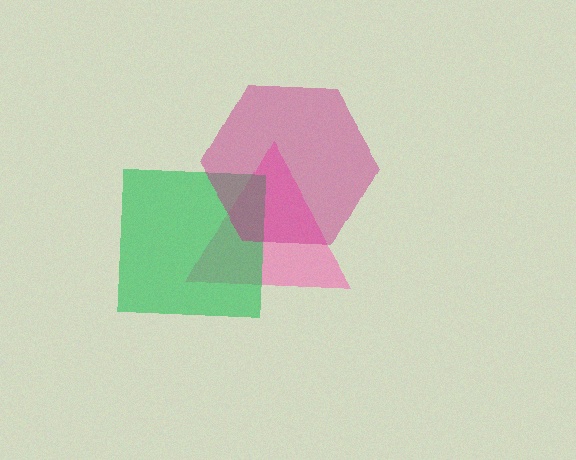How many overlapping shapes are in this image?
There are 3 overlapping shapes in the image.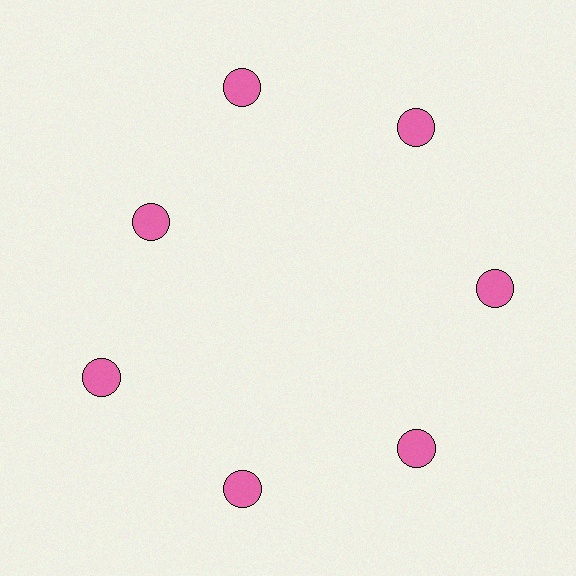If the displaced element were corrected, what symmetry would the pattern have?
It would have 7-fold rotational symmetry — the pattern would map onto itself every 51 degrees.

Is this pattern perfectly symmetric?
No. The 7 pink circles are arranged in a ring, but one element near the 10 o'clock position is pulled inward toward the center, breaking the 7-fold rotational symmetry.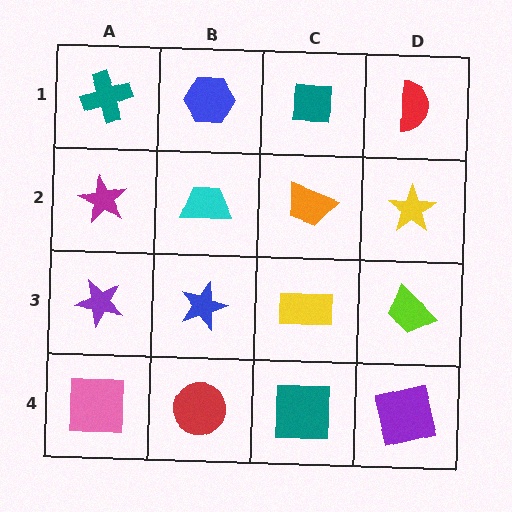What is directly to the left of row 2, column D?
An orange trapezoid.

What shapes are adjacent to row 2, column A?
A teal cross (row 1, column A), a purple star (row 3, column A), a cyan trapezoid (row 2, column B).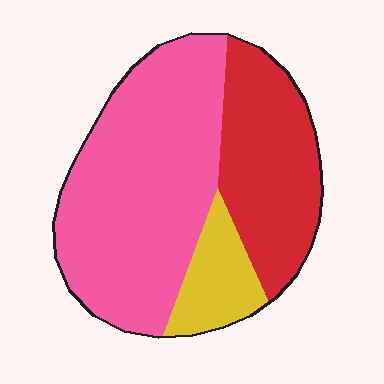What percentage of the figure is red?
Red takes up about one third (1/3) of the figure.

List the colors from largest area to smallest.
From largest to smallest: pink, red, yellow.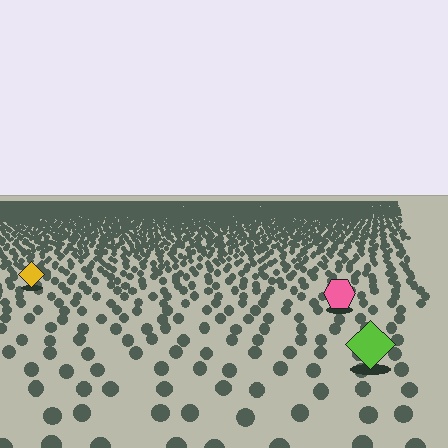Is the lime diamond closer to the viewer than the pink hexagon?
Yes. The lime diamond is closer — you can tell from the texture gradient: the ground texture is coarser near it.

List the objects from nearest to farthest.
From nearest to farthest: the lime diamond, the pink hexagon, the yellow diamond.